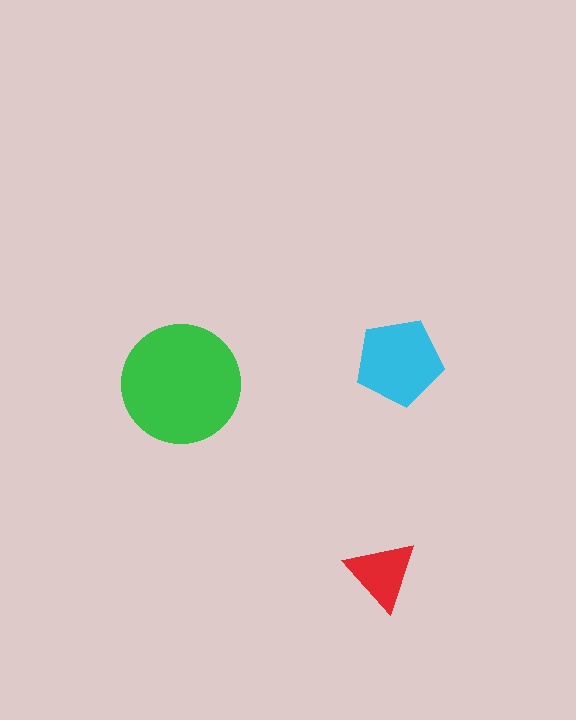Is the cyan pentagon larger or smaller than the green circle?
Smaller.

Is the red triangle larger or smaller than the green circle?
Smaller.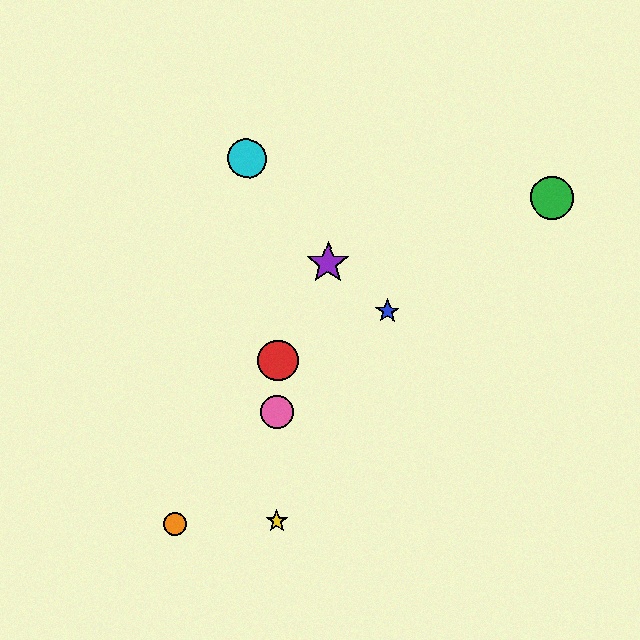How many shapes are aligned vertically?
3 shapes (the red circle, the yellow star, the pink circle) are aligned vertically.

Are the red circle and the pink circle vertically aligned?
Yes, both are at x≈278.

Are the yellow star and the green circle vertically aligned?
No, the yellow star is at x≈277 and the green circle is at x≈552.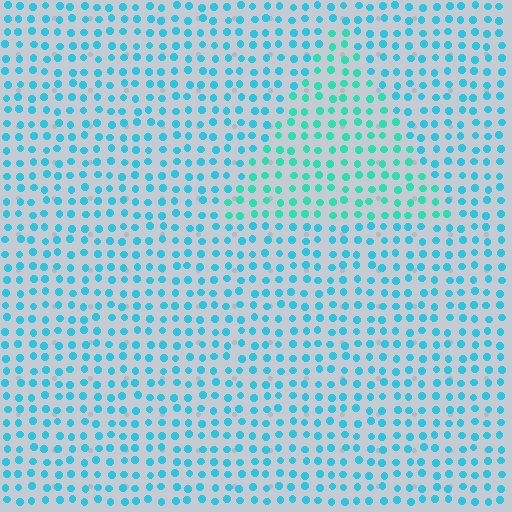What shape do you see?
I see a triangle.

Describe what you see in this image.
The image is filled with small cyan elements in a uniform arrangement. A triangle-shaped region is visible where the elements are tinted to a slightly different hue, forming a subtle color boundary.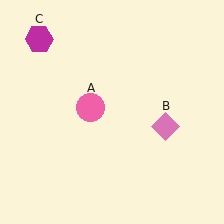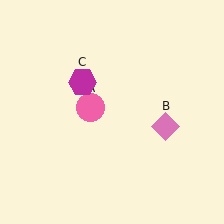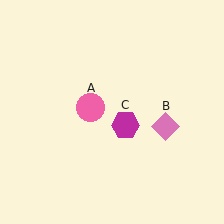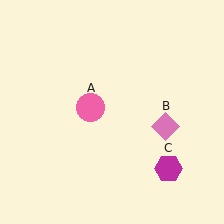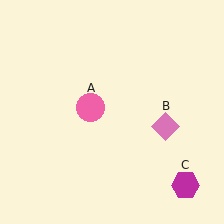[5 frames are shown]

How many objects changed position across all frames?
1 object changed position: magenta hexagon (object C).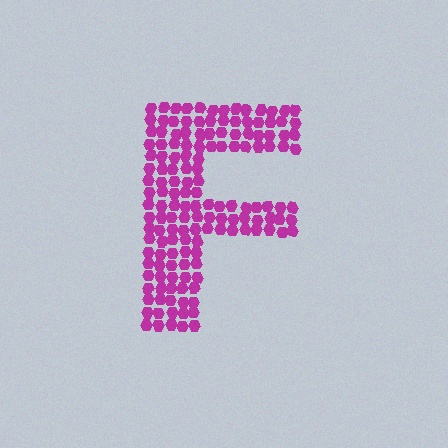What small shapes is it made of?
It is made of small hexagons.